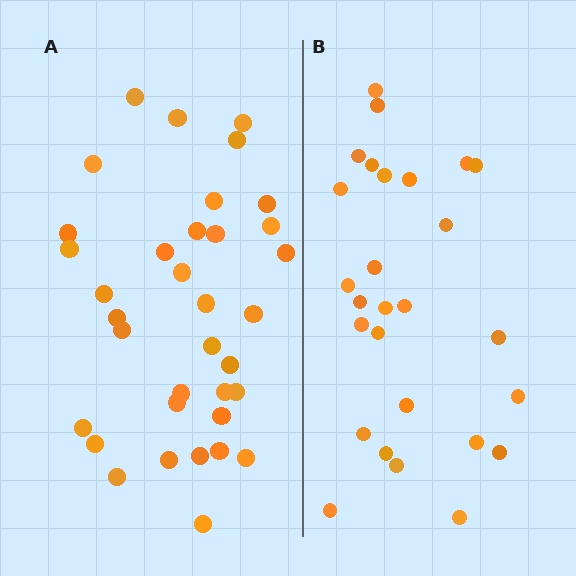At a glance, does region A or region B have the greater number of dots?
Region A (the left region) has more dots.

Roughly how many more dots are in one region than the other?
Region A has roughly 8 or so more dots than region B.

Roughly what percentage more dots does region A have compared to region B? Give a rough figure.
About 30% more.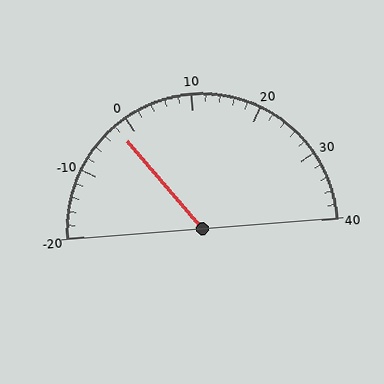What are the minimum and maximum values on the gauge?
The gauge ranges from -20 to 40.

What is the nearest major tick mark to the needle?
The nearest major tick mark is 0.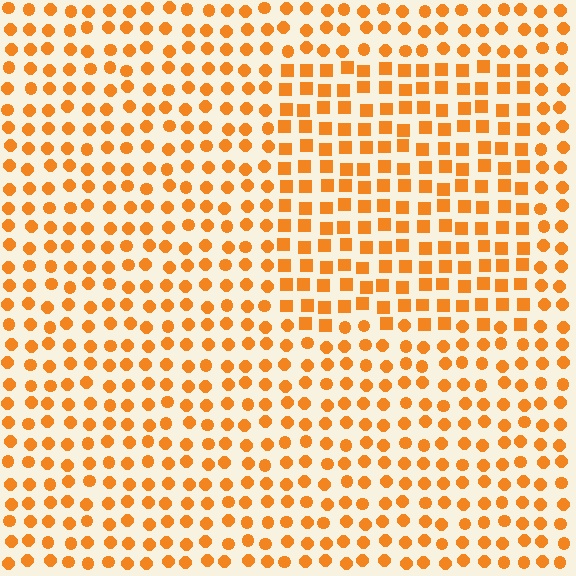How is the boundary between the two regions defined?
The boundary is defined by a change in element shape: squares inside vs. circles outside. All elements share the same color and spacing.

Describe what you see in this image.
The image is filled with small orange elements arranged in a uniform grid. A rectangle-shaped region contains squares, while the surrounding area contains circles. The boundary is defined purely by the change in element shape.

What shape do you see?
I see a rectangle.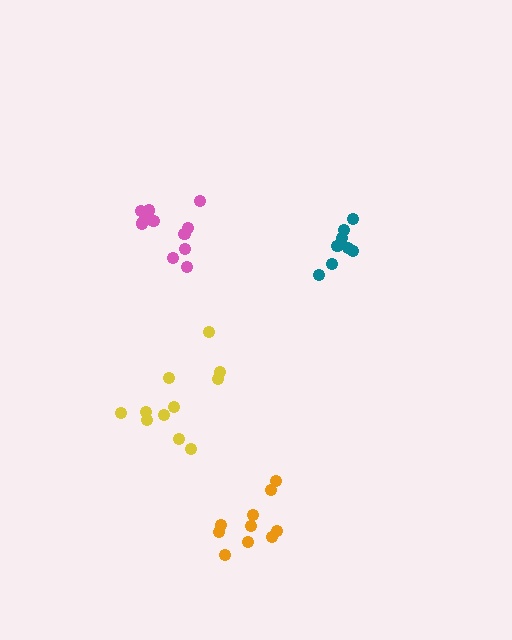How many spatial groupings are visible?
There are 4 spatial groupings.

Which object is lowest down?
The orange cluster is bottommost.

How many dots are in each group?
Group 1: 8 dots, Group 2: 10 dots, Group 3: 11 dots, Group 4: 11 dots (40 total).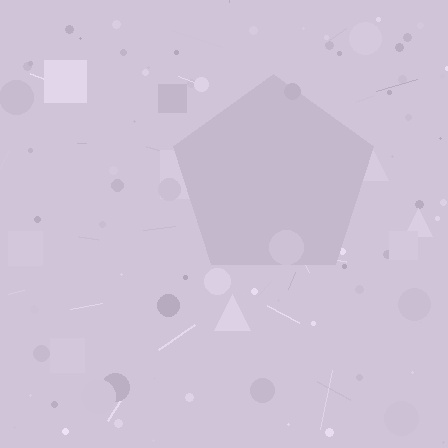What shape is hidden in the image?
A pentagon is hidden in the image.